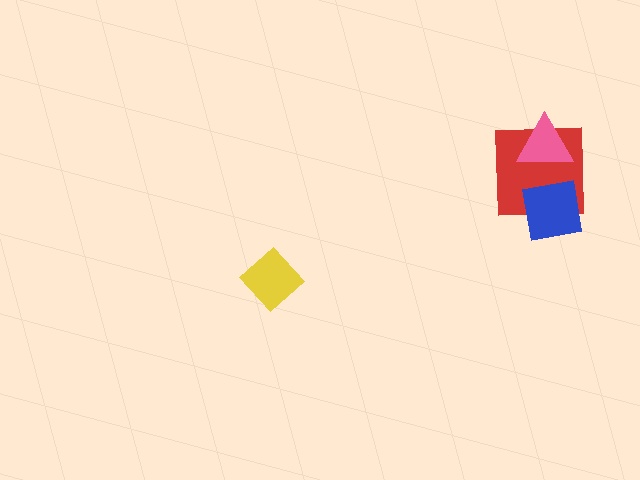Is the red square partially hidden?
Yes, it is partially covered by another shape.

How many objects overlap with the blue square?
1 object overlaps with the blue square.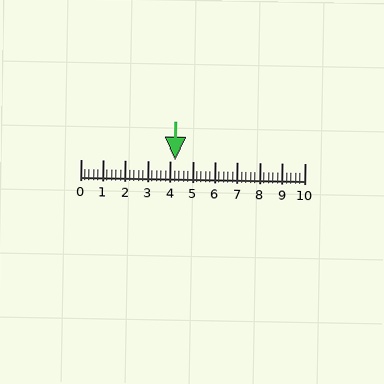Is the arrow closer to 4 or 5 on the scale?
The arrow is closer to 4.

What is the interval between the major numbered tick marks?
The major tick marks are spaced 1 units apart.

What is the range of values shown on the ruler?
The ruler shows values from 0 to 10.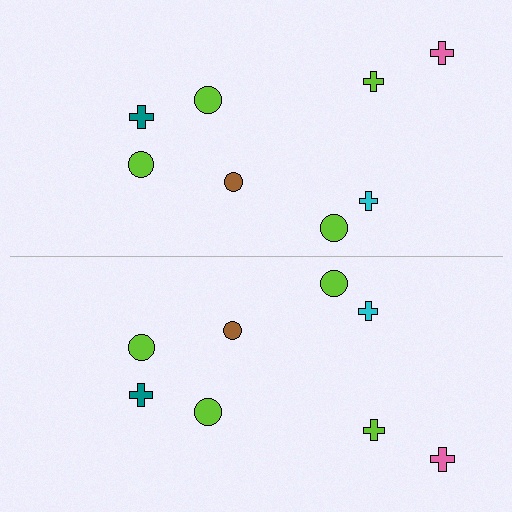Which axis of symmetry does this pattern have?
The pattern has a horizontal axis of symmetry running through the center of the image.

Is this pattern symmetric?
Yes, this pattern has bilateral (reflection) symmetry.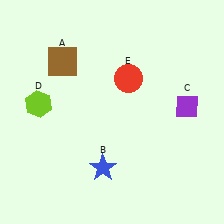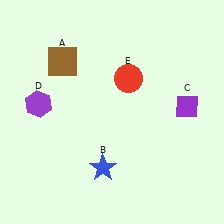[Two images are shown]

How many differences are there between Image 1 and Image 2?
There is 1 difference between the two images.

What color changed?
The hexagon (D) changed from lime in Image 1 to purple in Image 2.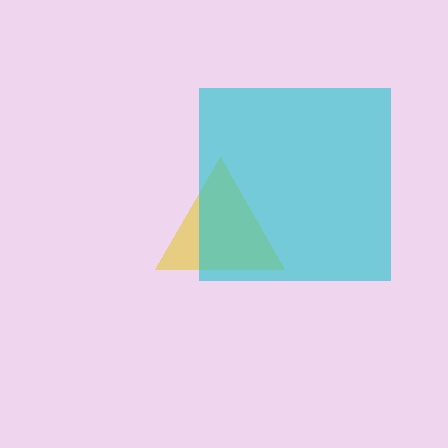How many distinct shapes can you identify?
There are 2 distinct shapes: a yellow triangle, a cyan square.